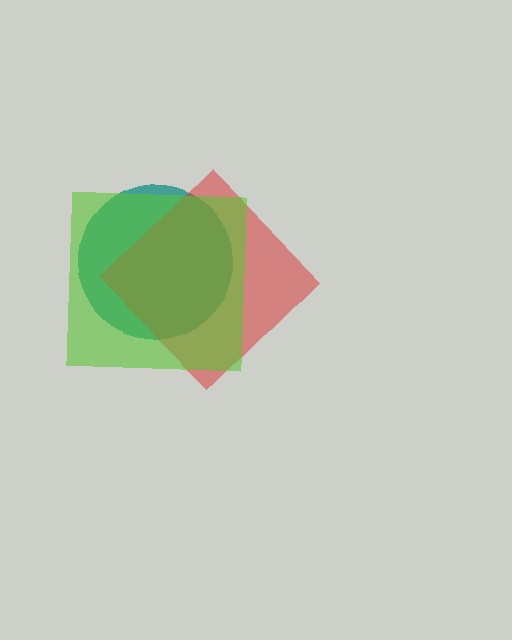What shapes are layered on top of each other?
The layered shapes are: a teal circle, a red diamond, a lime square.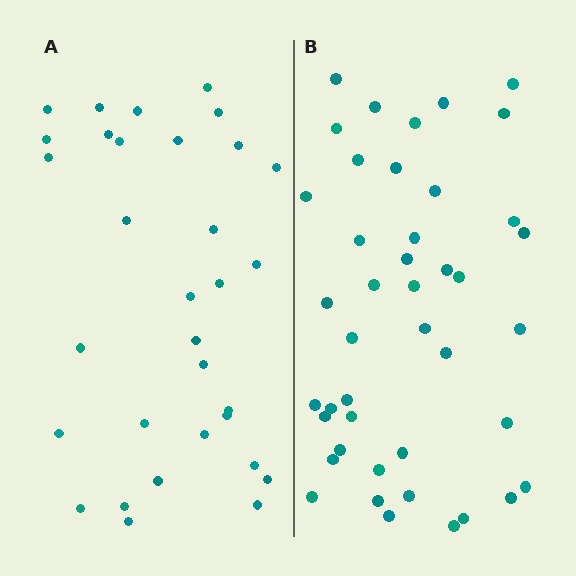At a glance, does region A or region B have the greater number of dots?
Region B (the right region) has more dots.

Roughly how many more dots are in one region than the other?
Region B has roughly 12 or so more dots than region A.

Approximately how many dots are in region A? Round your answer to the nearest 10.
About 30 dots. (The exact count is 32, which rounds to 30.)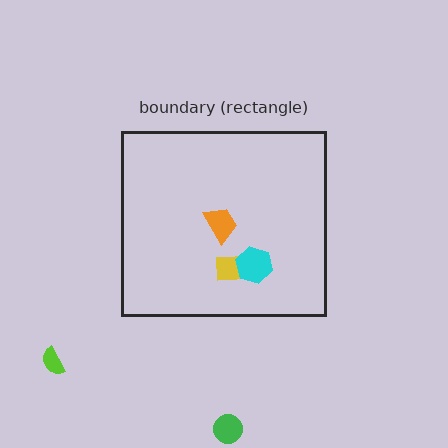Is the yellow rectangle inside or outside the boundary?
Inside.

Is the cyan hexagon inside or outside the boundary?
Inside.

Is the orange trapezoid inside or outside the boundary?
Inside.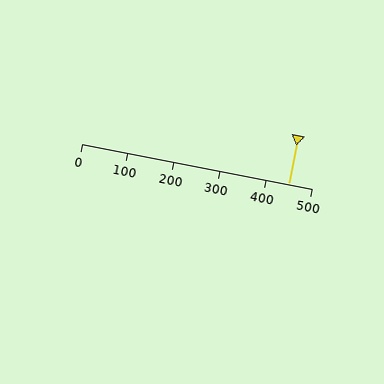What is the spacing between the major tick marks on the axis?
The major ticks are spaced 100 apart.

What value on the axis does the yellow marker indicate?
The marker indicates approximately 450.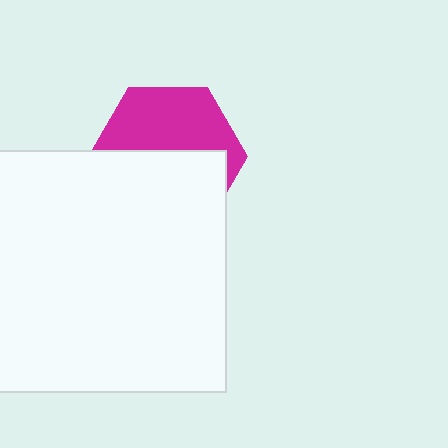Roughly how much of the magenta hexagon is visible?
About half of it is visible (roughly 46%).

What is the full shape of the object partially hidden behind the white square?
The partially hidden object is a magenta hexagon.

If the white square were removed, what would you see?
You would see the complete magenta hexagon.